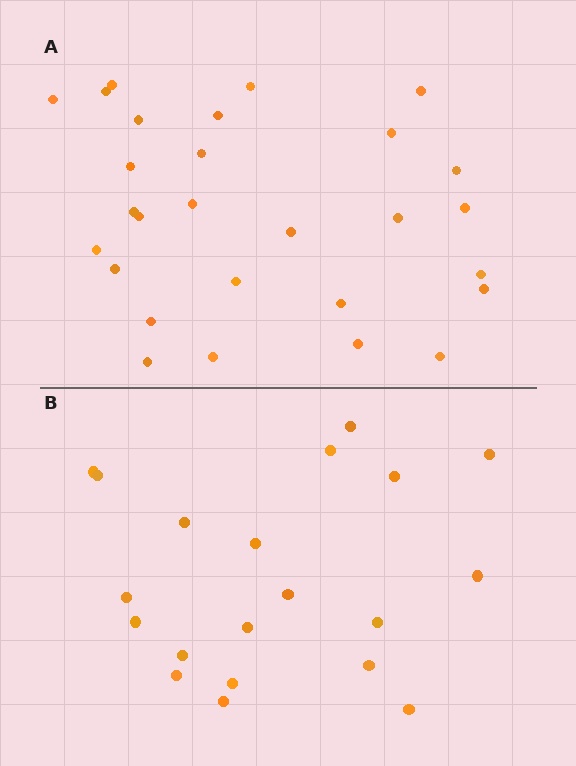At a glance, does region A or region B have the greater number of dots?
Region A (the top region) has more dots.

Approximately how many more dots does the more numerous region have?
Region A has roughly 8 or so more dots than region B.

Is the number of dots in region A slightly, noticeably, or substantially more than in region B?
Region A has noticeably more, but not dramatically so. The ratio is roughly 1.4 to 1.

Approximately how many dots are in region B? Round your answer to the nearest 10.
About 20 dots.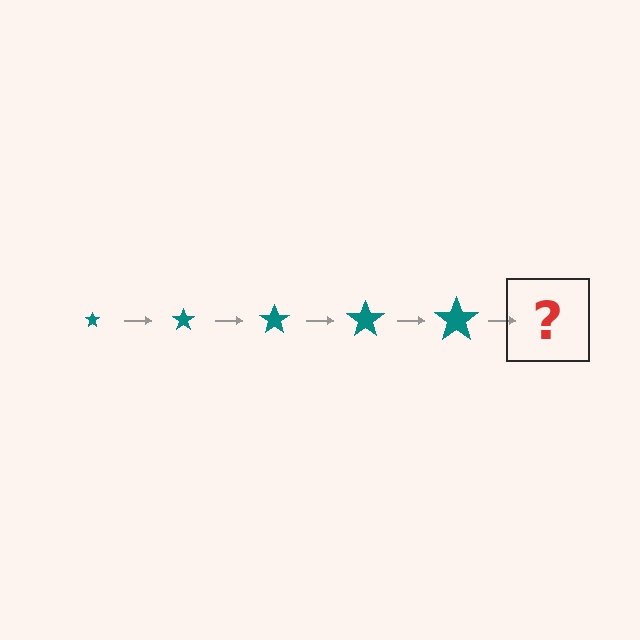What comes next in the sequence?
The next element should be a teal star, larger than the previous one.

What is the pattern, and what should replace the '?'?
The pattern is that the star gets progressively larger each step. The '?' should be a teal star, larger than the previous one.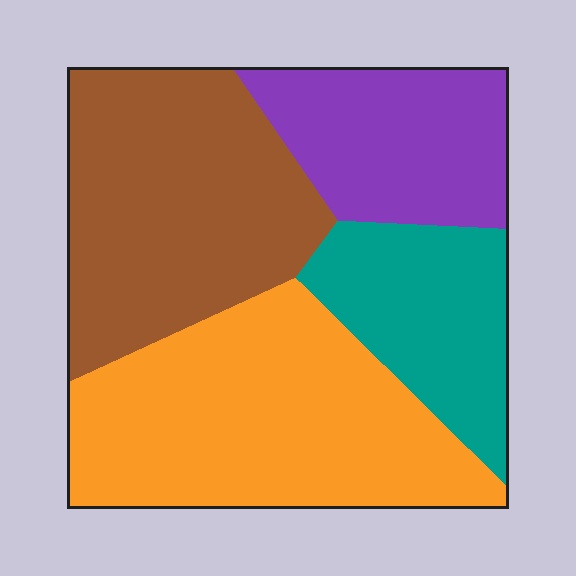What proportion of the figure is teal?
Teal covers about 15% of the figure.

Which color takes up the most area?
Orange, at roughly 35%.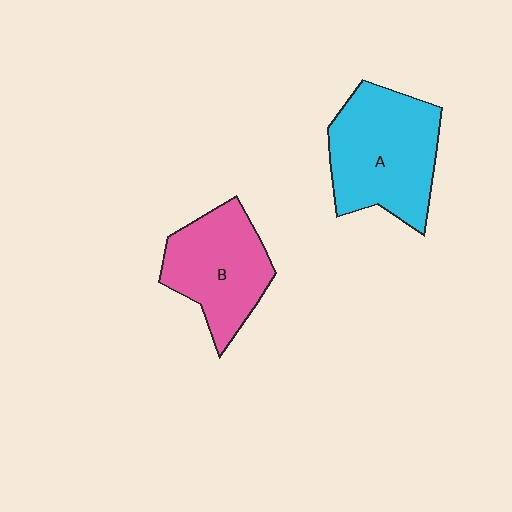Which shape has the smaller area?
Shape B (pink).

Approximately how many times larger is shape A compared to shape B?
Approximately 1.2 times.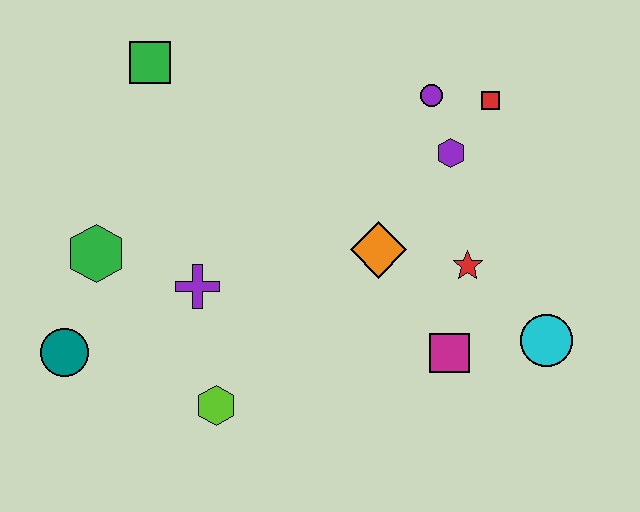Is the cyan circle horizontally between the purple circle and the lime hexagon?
No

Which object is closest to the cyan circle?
The magenta square is closest to the cyan circle.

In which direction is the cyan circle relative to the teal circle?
The cyan circle is to the right of the teal circle.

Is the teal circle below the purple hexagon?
Yes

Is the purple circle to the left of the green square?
No